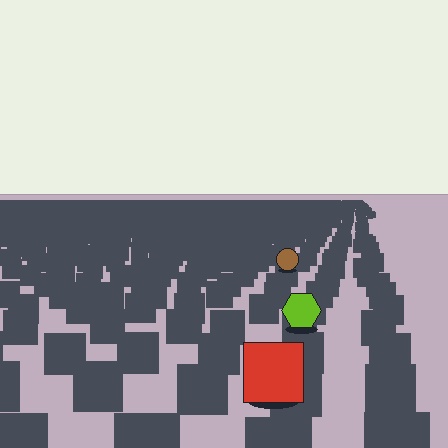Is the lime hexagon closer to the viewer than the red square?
No. The red square is closer — you can tell from the texture gradient: the ground texture is coarser near it.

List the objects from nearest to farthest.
From nearest to farthest: the red square, the lime hexagon, the brown circle.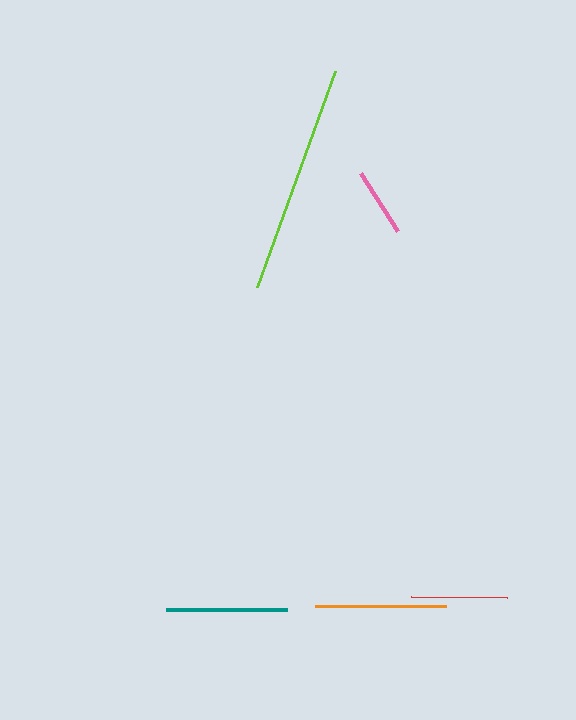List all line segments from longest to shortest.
From longest to shortest: lime, orange, teal, red, pink.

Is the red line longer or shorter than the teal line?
The teal line is longer than the red line.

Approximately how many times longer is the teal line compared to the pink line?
The teal line is approximately 1.8 times the length of the pink line.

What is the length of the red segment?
The red segment is approximately 96 pixels long.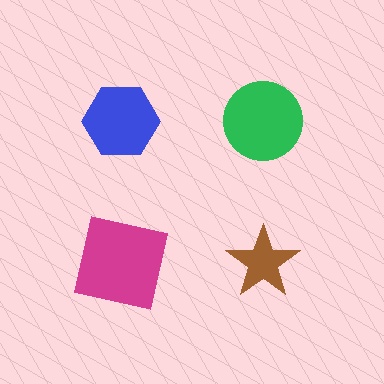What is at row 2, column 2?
A brown star.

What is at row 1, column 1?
A blue hexagon.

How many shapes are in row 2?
2 shapes.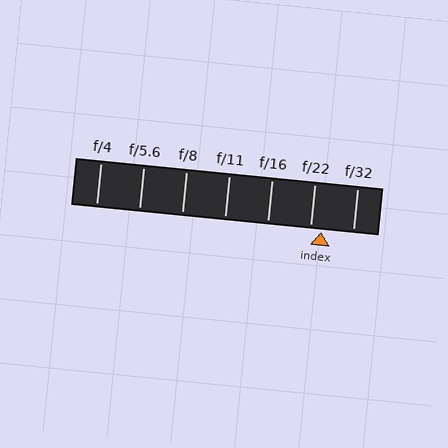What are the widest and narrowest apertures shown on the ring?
The widest aperture shown is f/4 and the narrowest is f/32.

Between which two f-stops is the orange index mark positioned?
The index mark is between f/22 and f/32.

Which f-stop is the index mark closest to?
The index mark is closest to f/22.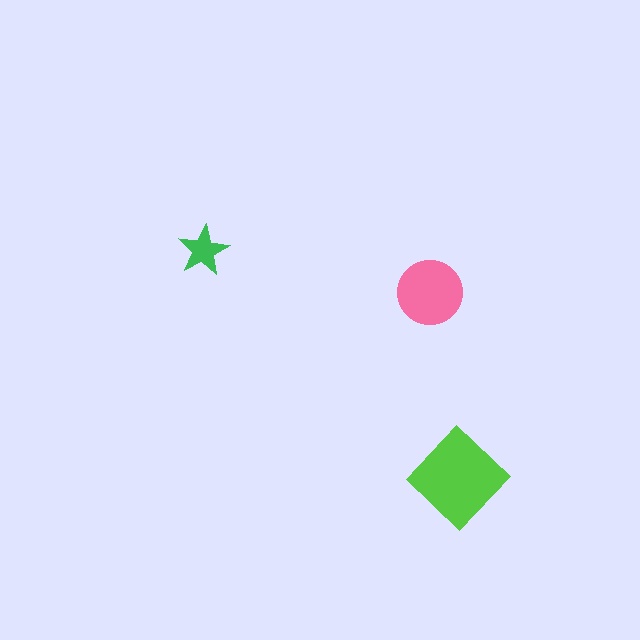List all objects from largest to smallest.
The lime diamond, the pink circle, the green star.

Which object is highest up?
The green star is topmost.